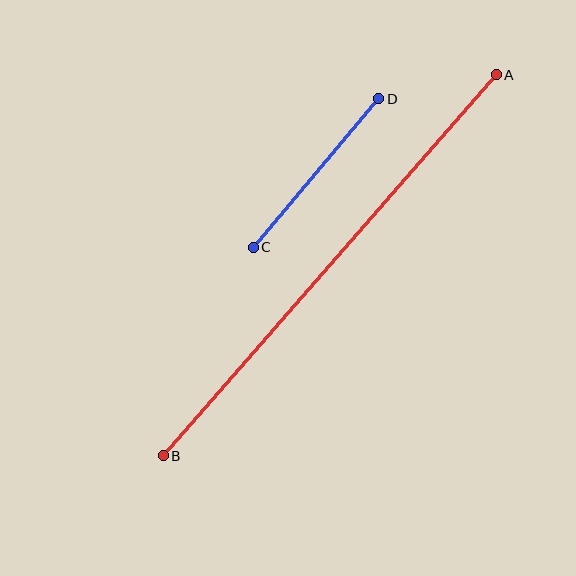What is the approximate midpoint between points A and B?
The midpoint is at approximately (330, 265) pixels.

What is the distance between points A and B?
The distance is approximately 506 pixels.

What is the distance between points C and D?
The distance is approximately 194 pixels.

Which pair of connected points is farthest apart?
Points A and B are farthest apart.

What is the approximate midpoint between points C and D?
The midpoint is at approximately (316, 173) pixels.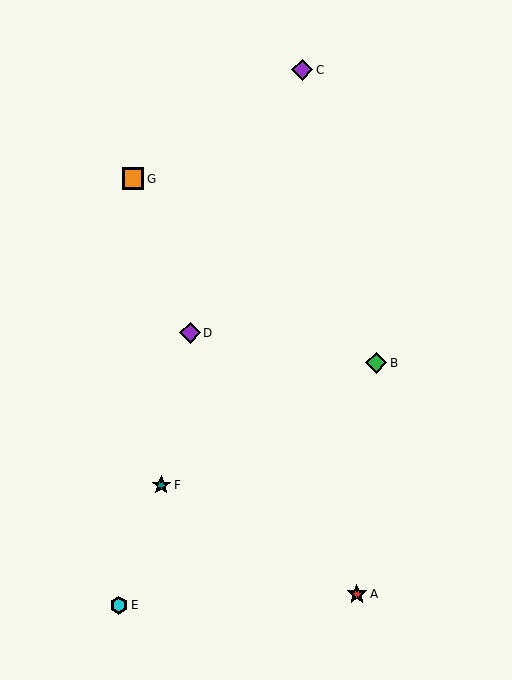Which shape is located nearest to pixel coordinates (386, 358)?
The green diamond (labeled B) at (376, 363) is nearest to that location.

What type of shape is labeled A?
Shape A is a red star.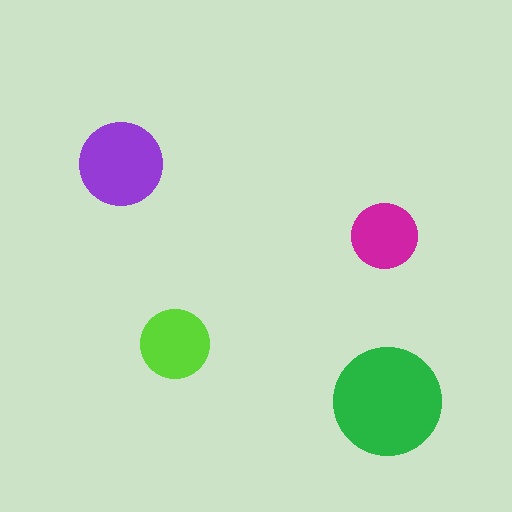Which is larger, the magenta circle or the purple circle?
The purple one.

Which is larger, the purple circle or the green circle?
The green one.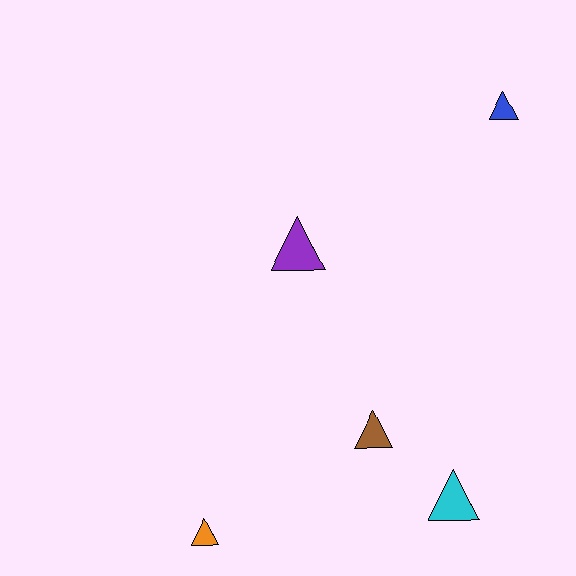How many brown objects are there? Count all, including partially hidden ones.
There is 1 brown object.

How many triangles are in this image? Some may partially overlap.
There are 5 triangles.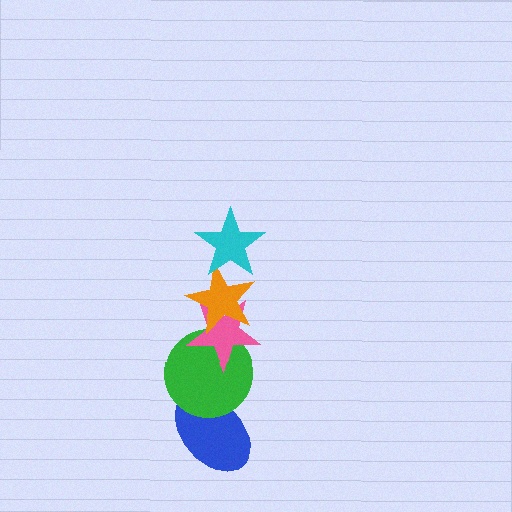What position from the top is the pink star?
The pink star is 3rd from the top.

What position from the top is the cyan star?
The cyan star is 1st from the top.